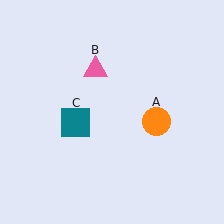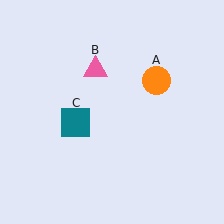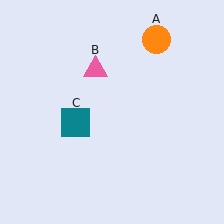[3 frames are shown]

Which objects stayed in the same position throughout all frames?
Pink triangle (object B) and teal square (object C) remained stationary.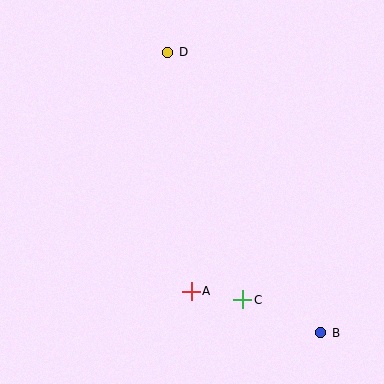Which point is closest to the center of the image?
Point A at (191, 291) is closest to the center.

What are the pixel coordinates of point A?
Point A is at (191, 291).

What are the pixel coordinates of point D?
Point D is at (168, 53).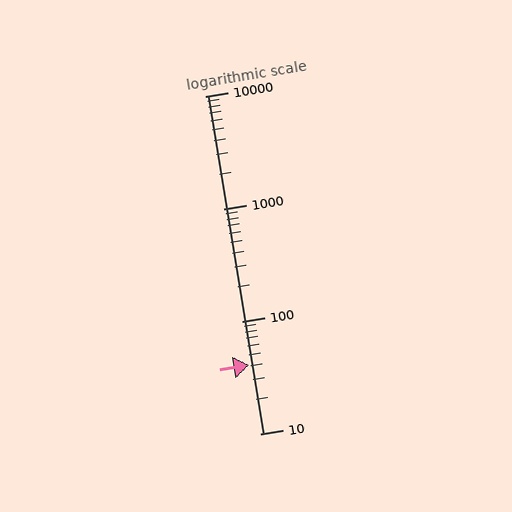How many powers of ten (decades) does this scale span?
The scale spans 3 decades, from 10 to 10000.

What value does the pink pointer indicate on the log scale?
The pointer indicates approximately 41.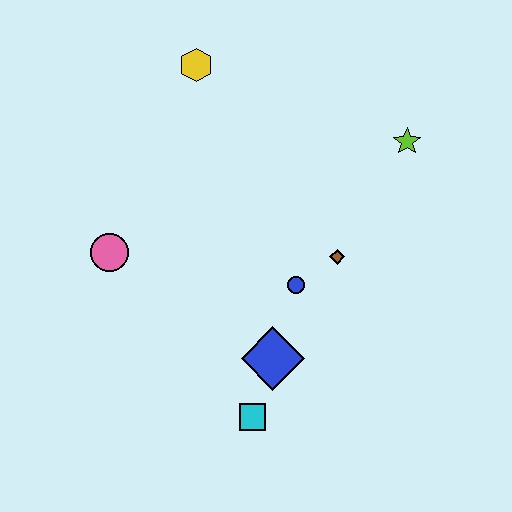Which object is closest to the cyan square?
The blue diamond is closest to the cyan square.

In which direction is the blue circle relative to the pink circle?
The blue circle is to the right of the pink circle.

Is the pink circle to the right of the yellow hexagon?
No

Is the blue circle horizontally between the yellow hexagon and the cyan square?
No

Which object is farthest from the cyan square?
The yellow hexagon is farthest from the cyan square.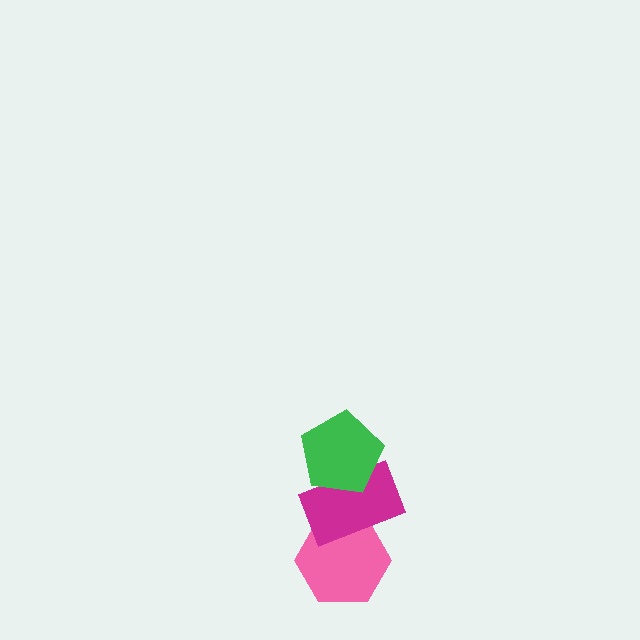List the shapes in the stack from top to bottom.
From top to bottom: the green pentagon, the magenta rectangle, the pink hexagon.